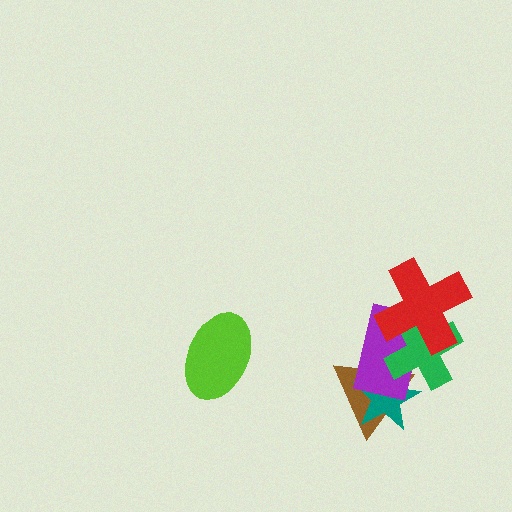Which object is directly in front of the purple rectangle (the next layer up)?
The green cross is directly in front of the purple rectangle.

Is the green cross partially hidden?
Yes, it is partially covered by another shape.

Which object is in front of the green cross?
The red cross is in front of the green cross.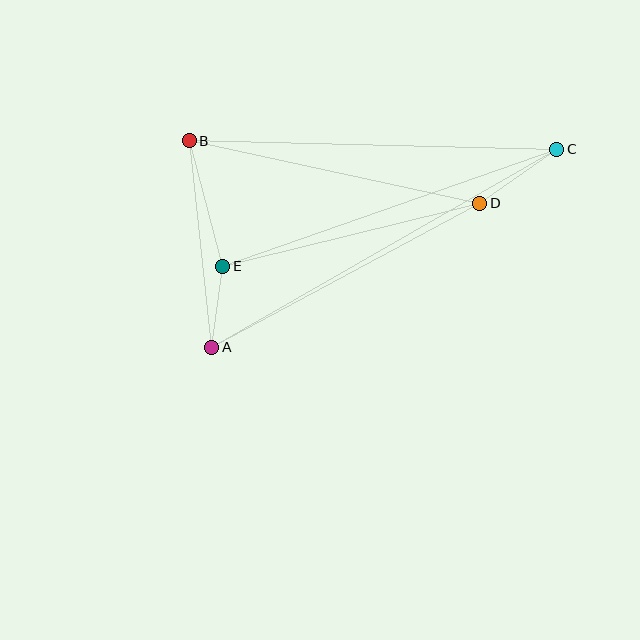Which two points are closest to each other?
Points A and E are closest to each other.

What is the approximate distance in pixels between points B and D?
The distance between B and D is approximately 297 pixels.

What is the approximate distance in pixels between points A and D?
The distance between A and D is approximately 304 pixels.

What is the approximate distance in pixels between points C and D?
The distance between C and D is approximately 94 pixels.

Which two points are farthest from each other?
Points A and C are farthest from each other.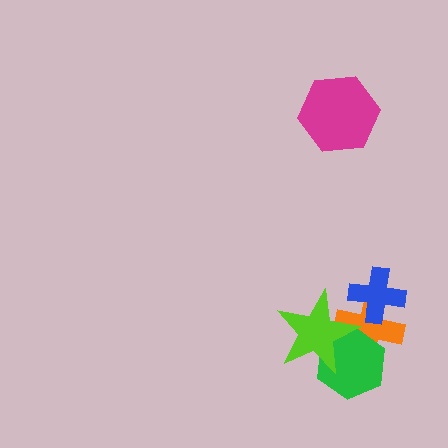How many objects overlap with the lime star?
2 objects overlap with the lime star.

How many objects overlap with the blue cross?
1 object overlaps with the blue cross.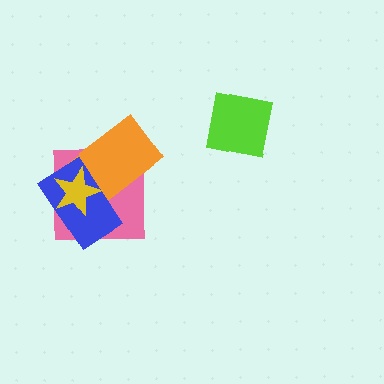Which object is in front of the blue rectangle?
The yellow star is in front of the blue rectangle.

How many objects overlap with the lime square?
0 objects overlap with the lime square.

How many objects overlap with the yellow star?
3 objects overlap with the yellow star.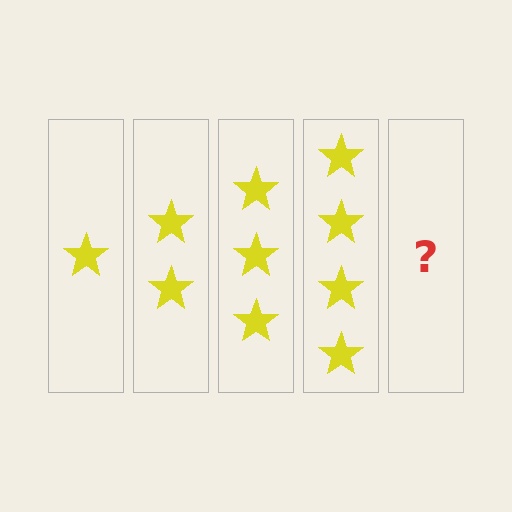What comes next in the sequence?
The next element should be 5 stars.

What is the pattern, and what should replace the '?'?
The pattern is that each step adds one more star. The '?' should be 5 stars.